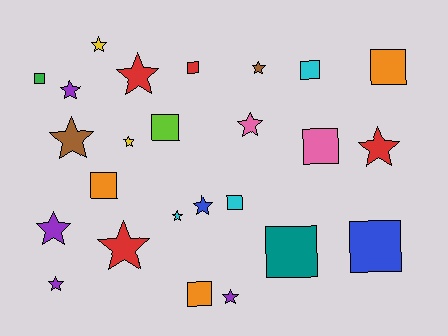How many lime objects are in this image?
There is 1 lime object.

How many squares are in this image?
There are 11 squares.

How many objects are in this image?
There are 25 objects.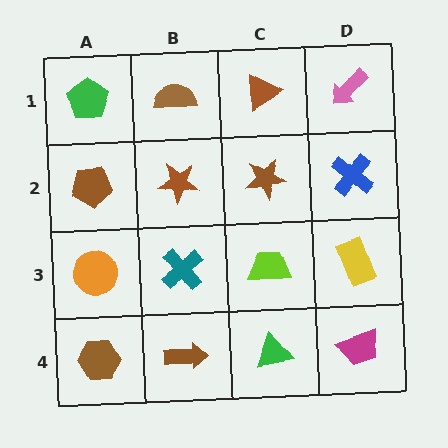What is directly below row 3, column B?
A brown arrow.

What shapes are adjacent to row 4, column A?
An orange circle (row 3, column A), a brown arrow (row 4, column B).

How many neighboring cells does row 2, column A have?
3.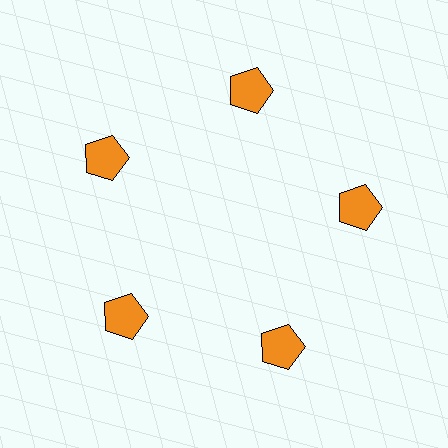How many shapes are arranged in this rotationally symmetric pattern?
There are 5 shapes, arranged in 5 groups of 1.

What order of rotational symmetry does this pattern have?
This pattern has 5-fold rotational symmetry.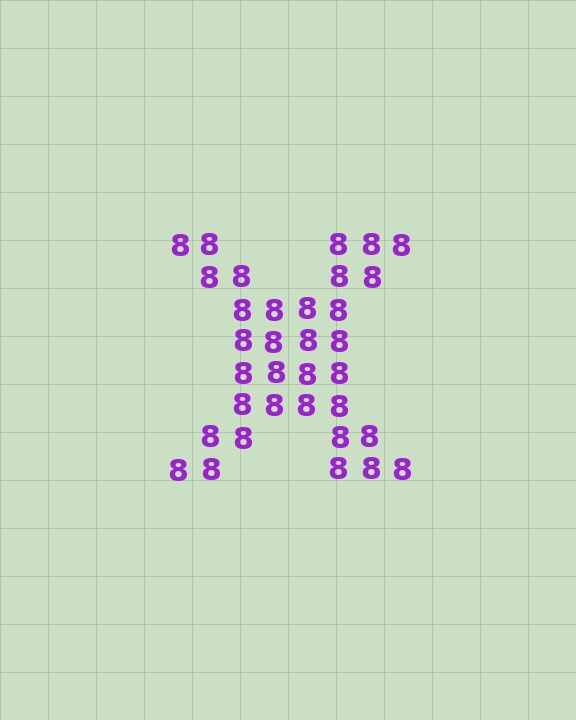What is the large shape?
The large shape is the letter X.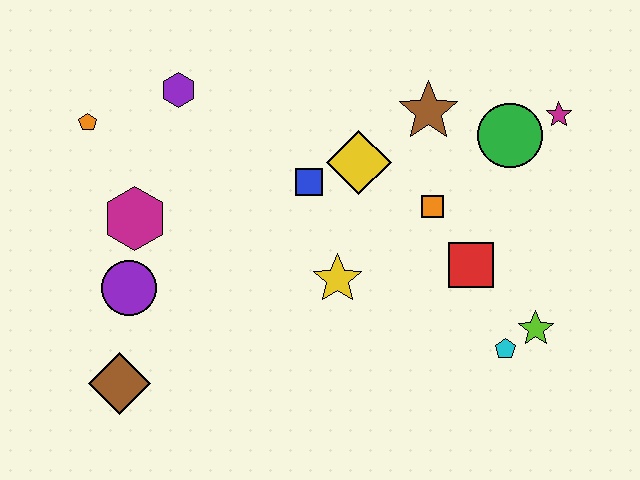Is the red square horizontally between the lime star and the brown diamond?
Yes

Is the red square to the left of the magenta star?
Yes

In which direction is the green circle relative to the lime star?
The green circle is above the lime star.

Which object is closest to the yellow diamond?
The blue square is closest to the yellow diamond.